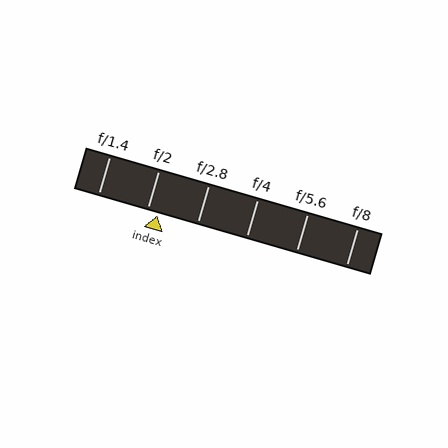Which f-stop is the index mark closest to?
The index mark is closest to f/2.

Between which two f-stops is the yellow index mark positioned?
The index mark is between f/2 and f/2.8.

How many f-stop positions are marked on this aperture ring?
There are 6 f-stop positions marked.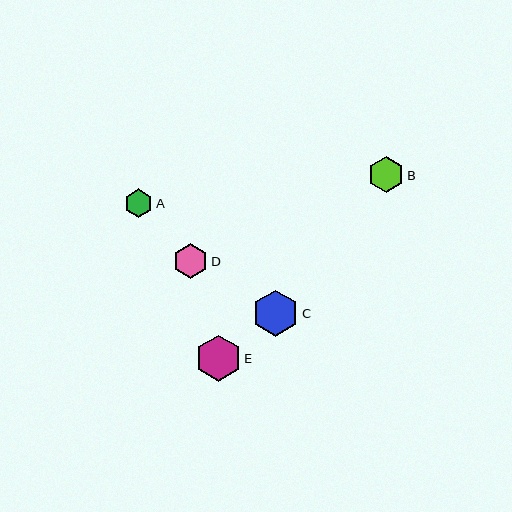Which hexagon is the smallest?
Hexagon A is the smallest with a size of approximately 28 pixels.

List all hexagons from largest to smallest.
From largest to smallest: C, E, B, D, A.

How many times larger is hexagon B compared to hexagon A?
Hexagon B is approximately 1.3 times the size of hexagon A.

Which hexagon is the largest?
Hexagon C is the largest with a size of approximately 46 pixels.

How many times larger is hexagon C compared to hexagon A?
Hexagon C is approximately 1.6 times the size of hexagon A.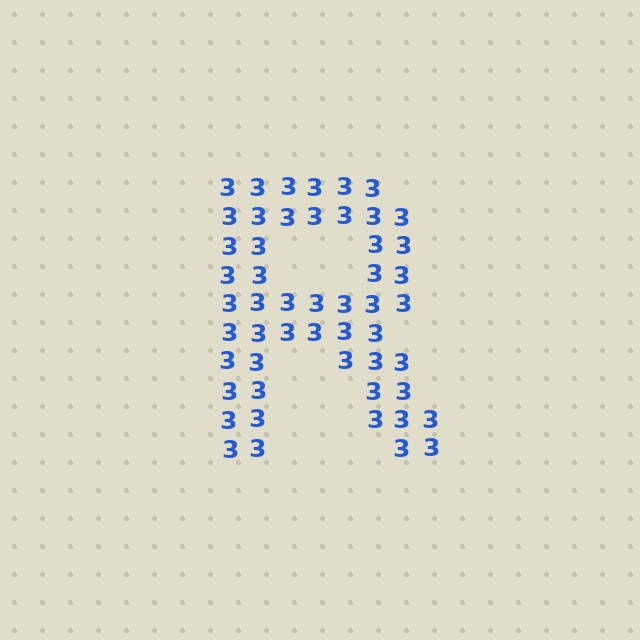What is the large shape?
The large shape is the letter R.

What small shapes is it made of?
It is made of small digit 3's.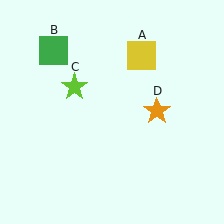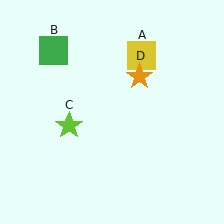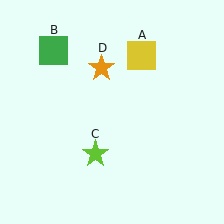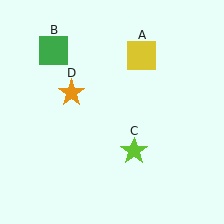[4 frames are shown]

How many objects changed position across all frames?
2 objects changed position: lime star (object C), orange star (object D).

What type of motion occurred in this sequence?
The lime star (object C), orange star (object D) rotated counterclockwise around the center of the scene.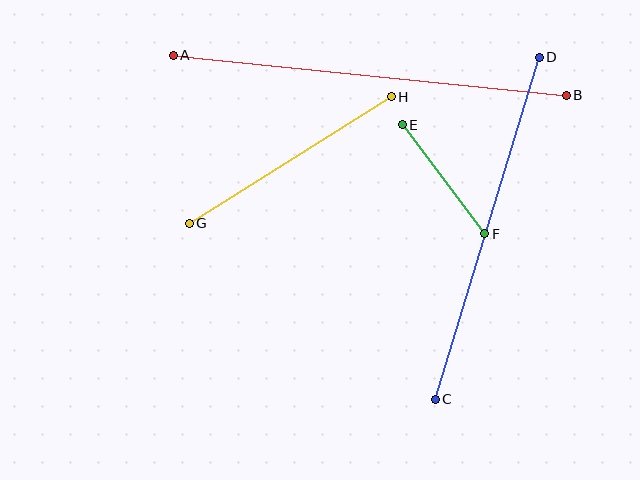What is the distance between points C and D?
The distance is approximately 357 pixels.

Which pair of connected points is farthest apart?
Points A and B are farthest apart.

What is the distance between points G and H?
The distance is approximately 238 pixels.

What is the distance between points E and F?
The distance is approximately 137 pixels.